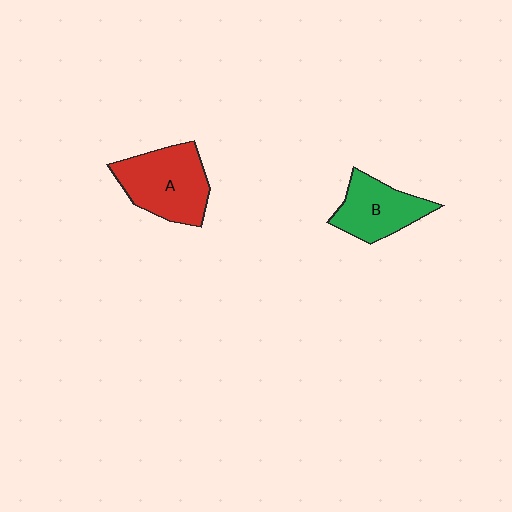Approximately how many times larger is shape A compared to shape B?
Approximately 1.3 times.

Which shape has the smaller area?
Shape B (green).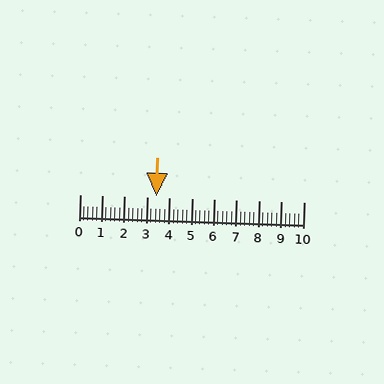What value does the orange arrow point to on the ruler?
The orange arrow points to approximately 3.4.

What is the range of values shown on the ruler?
The ruler shows values from 0 to 10.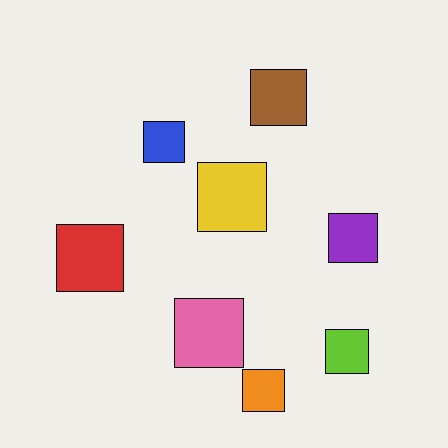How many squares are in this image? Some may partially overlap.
There are 8 squares.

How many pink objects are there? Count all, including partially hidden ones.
There is 1 pink object.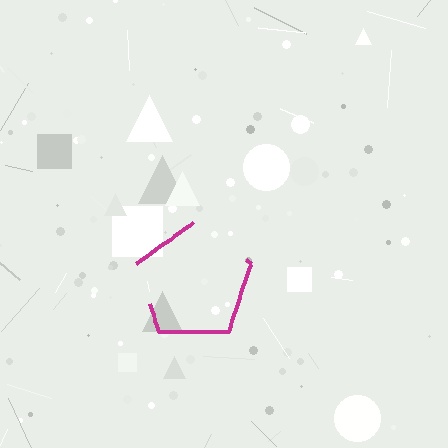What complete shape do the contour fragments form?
The contour fragments form a pentagon.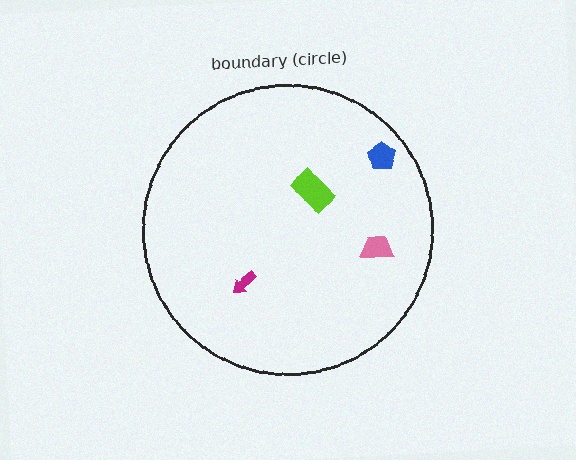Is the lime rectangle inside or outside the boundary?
Inside.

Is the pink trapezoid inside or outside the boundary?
Inside.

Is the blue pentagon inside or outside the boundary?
Inside.